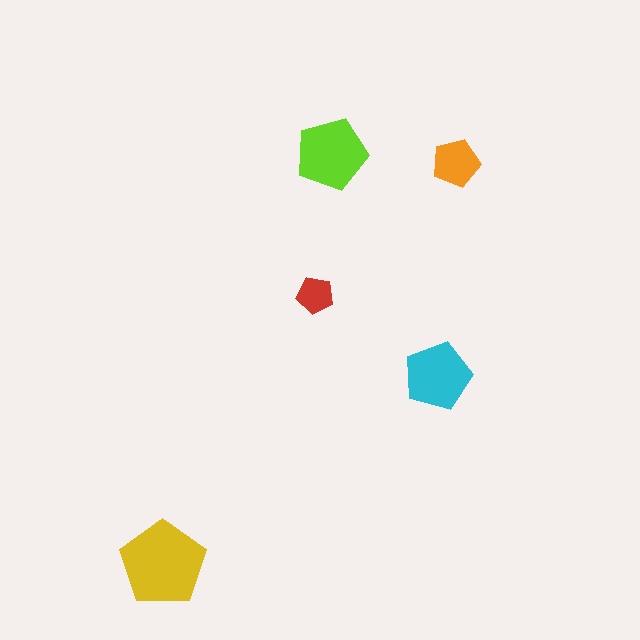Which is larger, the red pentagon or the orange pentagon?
The orange one.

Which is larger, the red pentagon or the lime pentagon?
The lime one.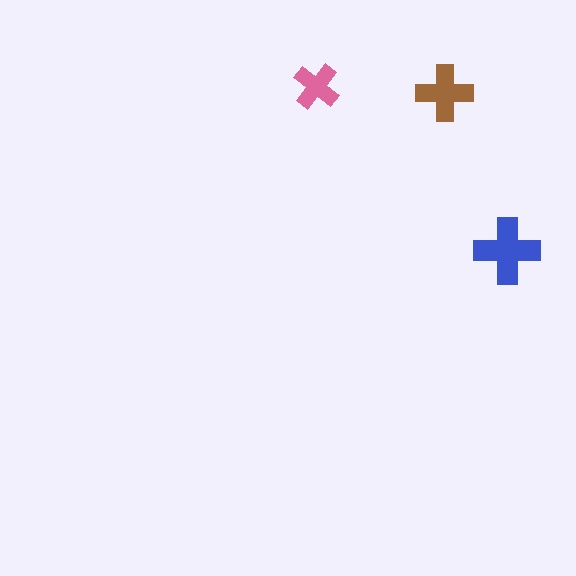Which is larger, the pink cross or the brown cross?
The brown one.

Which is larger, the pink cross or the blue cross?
The blue one.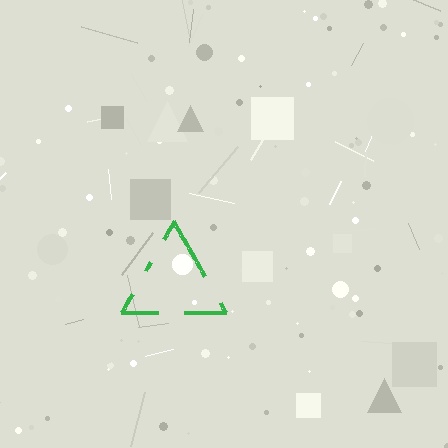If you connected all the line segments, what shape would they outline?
They would outline a triangle.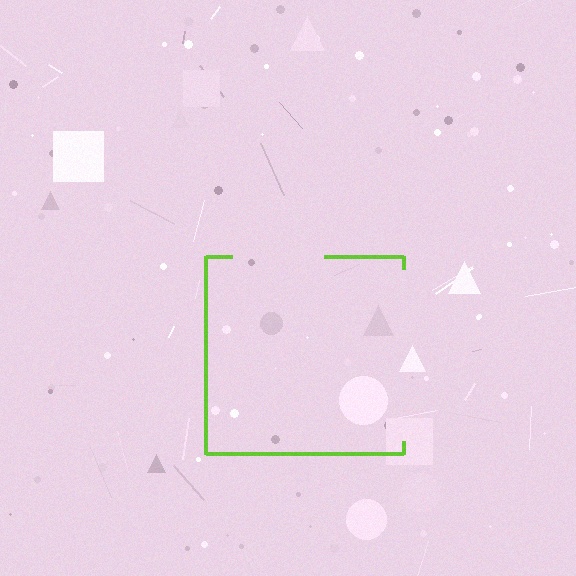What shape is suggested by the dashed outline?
The dashed outline suggests a square.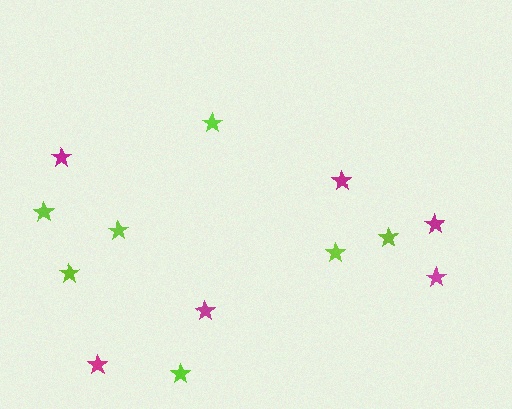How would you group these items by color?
There are 2 groups: one group of lime stars (7) and one group of magenta stars (6).